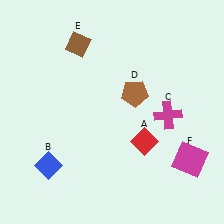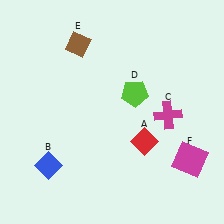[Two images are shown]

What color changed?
The pentagon (D) changed from brown in Image 1 to lime in Image 2.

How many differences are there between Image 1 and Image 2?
There is 1 difference between the two images.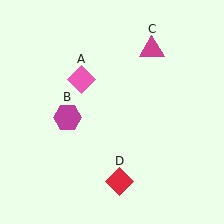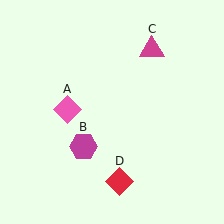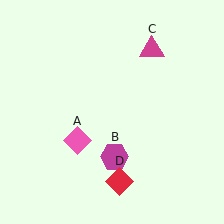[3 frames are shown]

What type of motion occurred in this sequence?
The pink diamond (object A), magenta hexagon (object B) rotated counterclockwise around the center of the scene.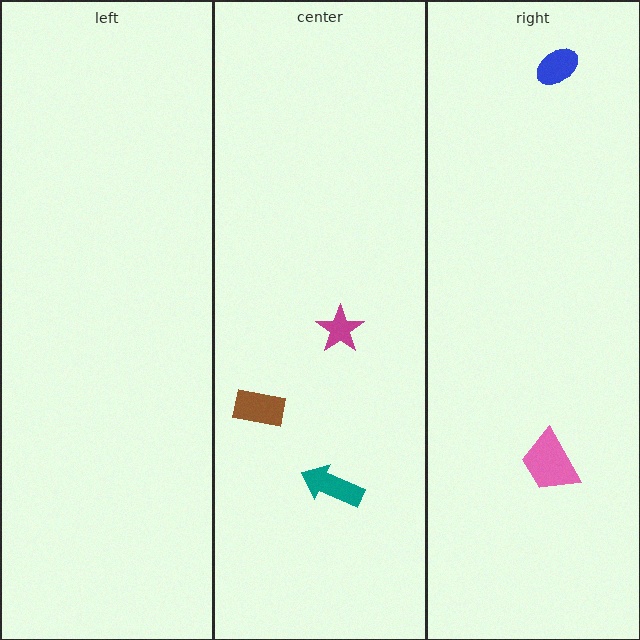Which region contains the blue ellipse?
The right region.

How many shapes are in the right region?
2.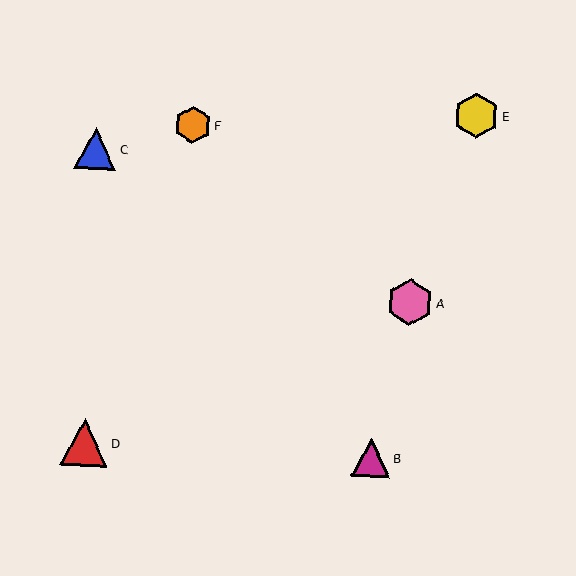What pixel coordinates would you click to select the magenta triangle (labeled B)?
Click at (371, 458) to select the magenta triangle B.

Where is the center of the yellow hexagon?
The center of the yellow hexagon is at (477, 116).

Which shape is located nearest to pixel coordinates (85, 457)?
The red triangle (labeled D) at (84, 442) is nearest to that location.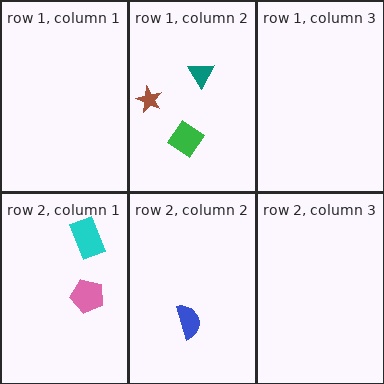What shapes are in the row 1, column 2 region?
The teal triangle, the brown star, the green diamond.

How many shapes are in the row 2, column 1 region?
2.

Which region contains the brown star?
The row 1, column 2 region.